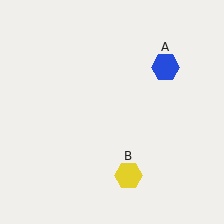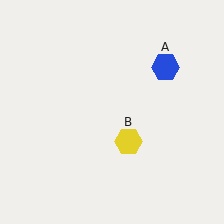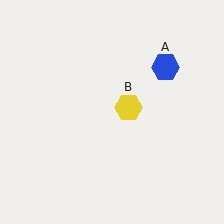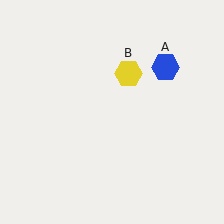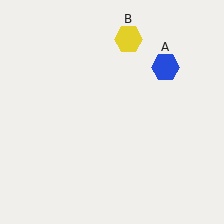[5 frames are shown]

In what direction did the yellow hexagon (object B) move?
The yellow hexagon (object B) moved up.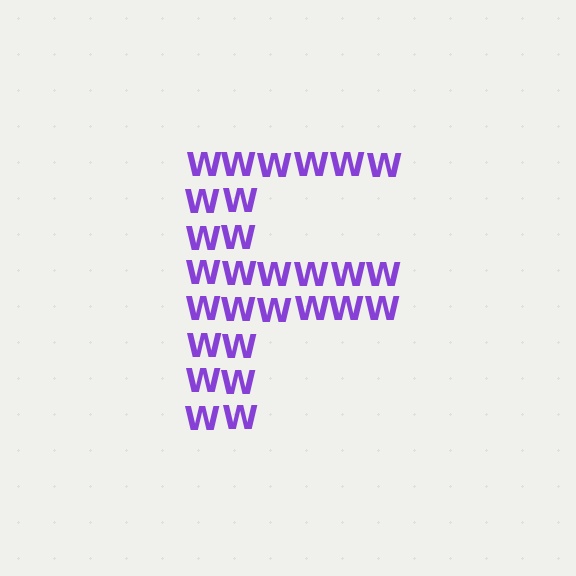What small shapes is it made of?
It is made of small letter W's.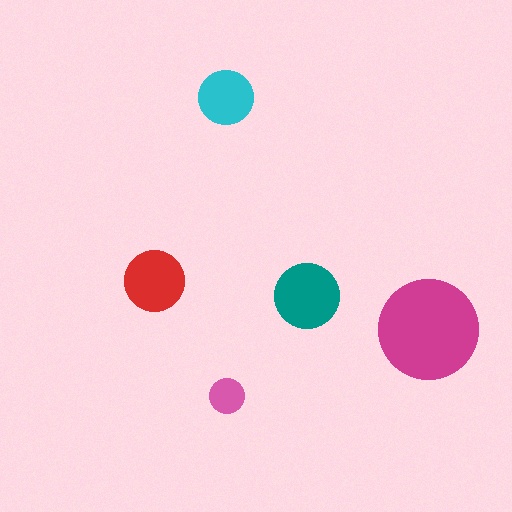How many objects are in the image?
There are 5 objects in the image.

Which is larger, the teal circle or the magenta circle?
The magenta one.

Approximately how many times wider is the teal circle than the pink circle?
About 2 times wider.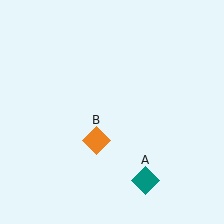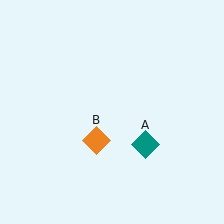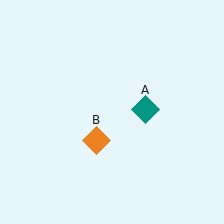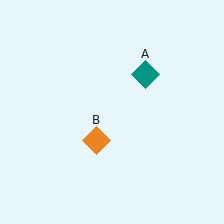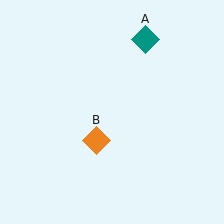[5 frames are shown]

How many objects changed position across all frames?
1 object changed position: teal diamond (object A).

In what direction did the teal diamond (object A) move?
The teal diamond (object A) moved up.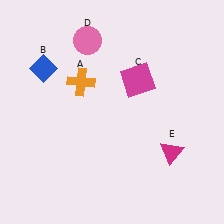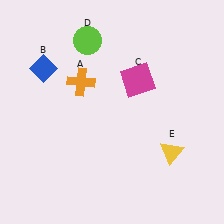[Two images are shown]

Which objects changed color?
D changed from pink to lime. E changed from magenta to yellow.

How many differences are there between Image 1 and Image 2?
There are 2 differences between the two images.